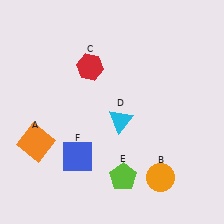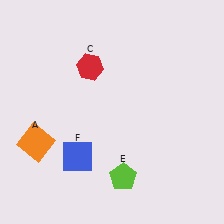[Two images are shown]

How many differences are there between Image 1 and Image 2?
There are 2 differences between the two images.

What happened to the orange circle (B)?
The orange circle (B) was removed in Image 2. It was in the bottom-right area of Image 1.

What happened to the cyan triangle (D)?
The cyan triangle (D) was removed in Image 2. It was in the bottom-right area of Image 1.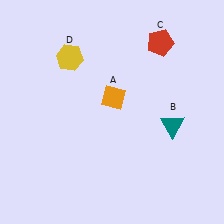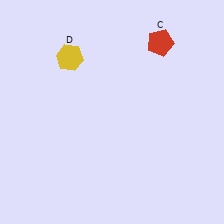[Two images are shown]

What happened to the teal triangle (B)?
The teal triangle (B) was removed in Image 2. It was in the bottom-right area of Image 1.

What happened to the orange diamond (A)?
The orange diamond (A) was removed in Image 2. It was in the top-right area of Image 1.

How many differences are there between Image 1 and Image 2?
There are 2 differences between the two images.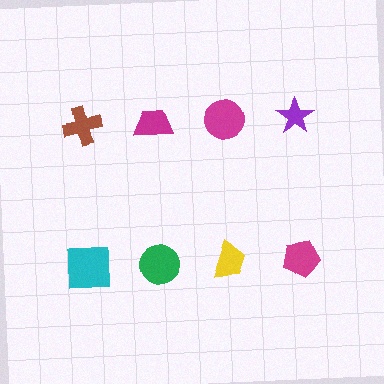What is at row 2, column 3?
A yellow trapezoid.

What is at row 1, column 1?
A brown cross.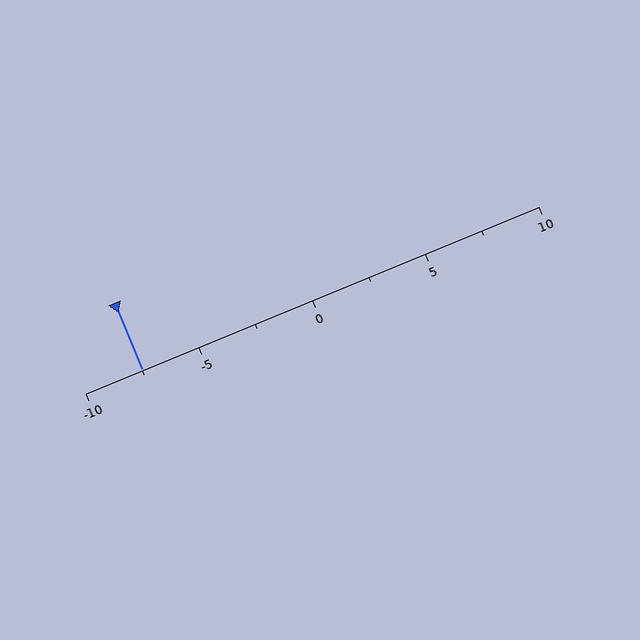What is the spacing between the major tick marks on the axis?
The major ticks are spaced 5 apart.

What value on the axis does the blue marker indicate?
The marker indicates approximately -7.5.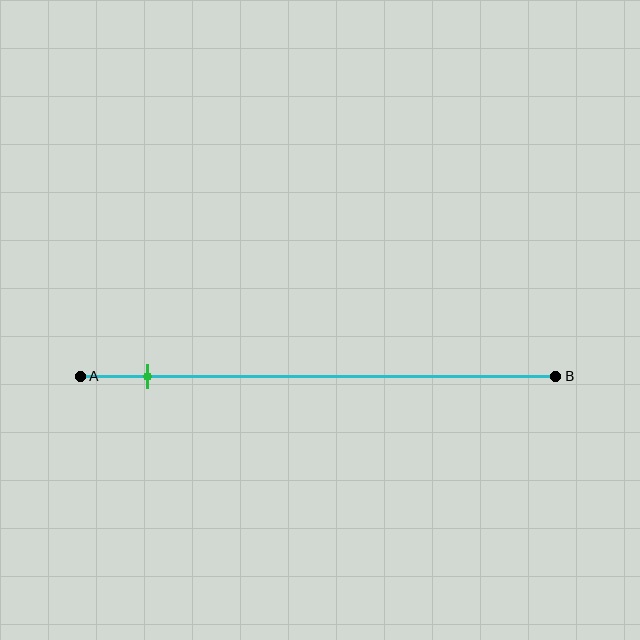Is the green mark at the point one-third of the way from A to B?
No, the mark is at about 15% from A, not at the 33% one-third point.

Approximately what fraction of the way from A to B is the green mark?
The green mark is approximately 15% of the way from A to B.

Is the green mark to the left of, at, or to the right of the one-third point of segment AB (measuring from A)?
The green mark is to the left of the one-third point of segment AB.